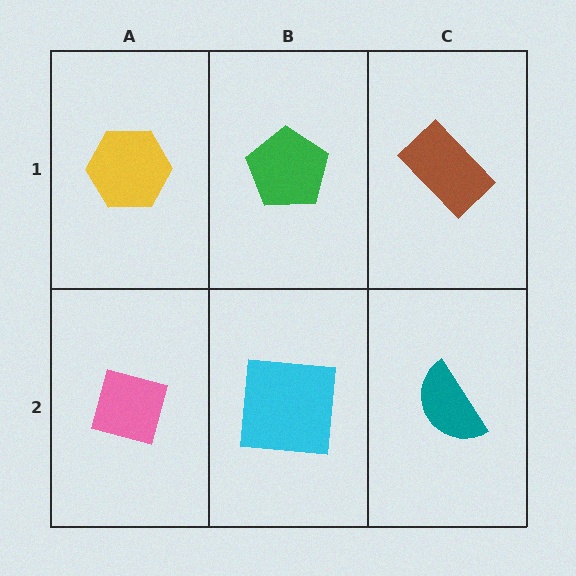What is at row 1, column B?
A green pentagon.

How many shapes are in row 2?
3 shapes.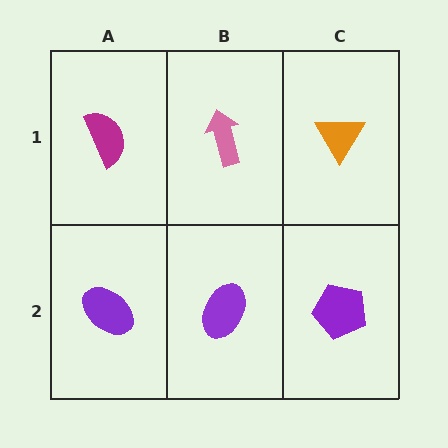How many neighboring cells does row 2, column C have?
2.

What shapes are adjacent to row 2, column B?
A pink arrow (row 1, column B), a purple ellipse (row 2, column A), a purple pentagon (row 2, column C).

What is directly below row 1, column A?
A purple ellipse.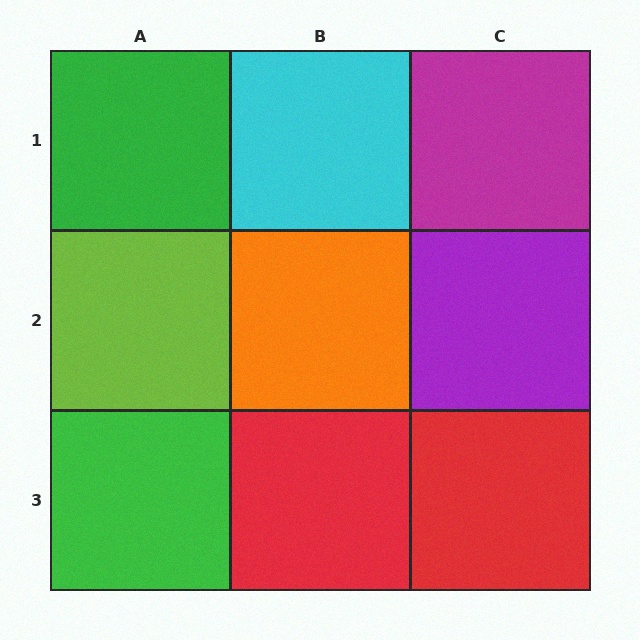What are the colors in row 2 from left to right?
Lime, orange, purple.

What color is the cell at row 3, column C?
Red.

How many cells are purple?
1 cell is purple.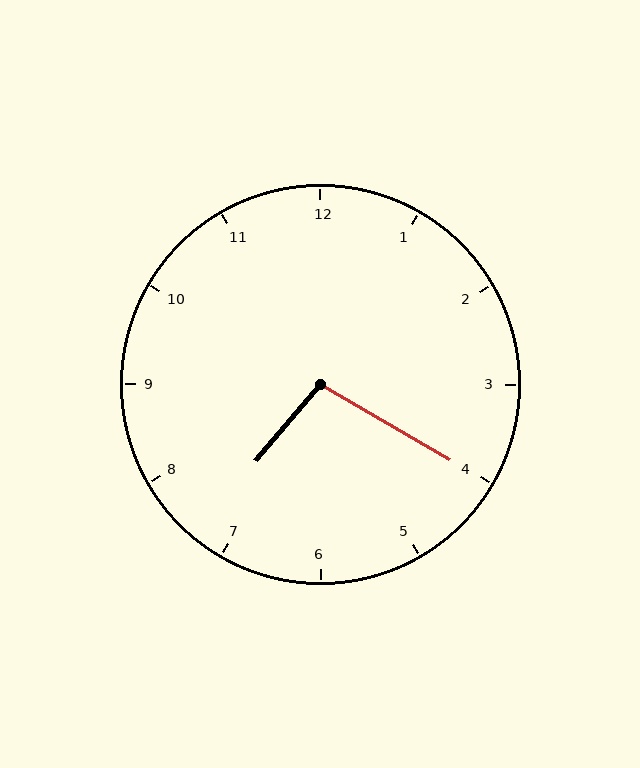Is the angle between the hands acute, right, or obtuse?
It is obtuse.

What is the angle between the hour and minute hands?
Approximately 100 degrees.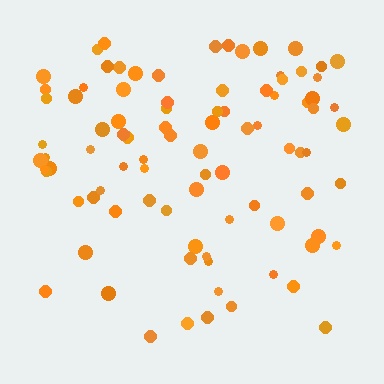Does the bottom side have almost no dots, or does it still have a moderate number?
Still a moderate number, just noticeably fewer than the top.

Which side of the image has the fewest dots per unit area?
The bottom.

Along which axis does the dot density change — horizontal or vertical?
Vertical.